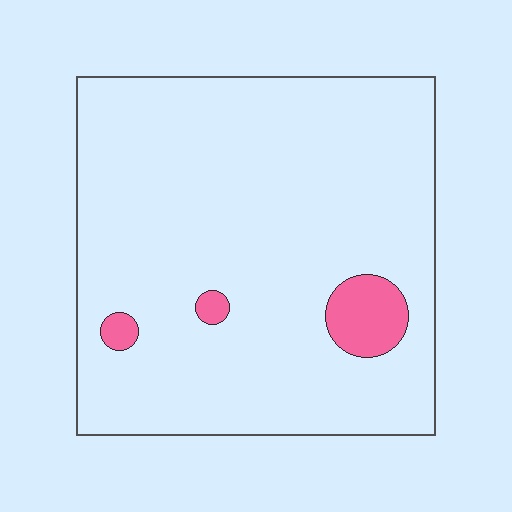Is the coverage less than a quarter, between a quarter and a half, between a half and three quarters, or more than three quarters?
Less than a quarter.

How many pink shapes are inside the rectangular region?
3.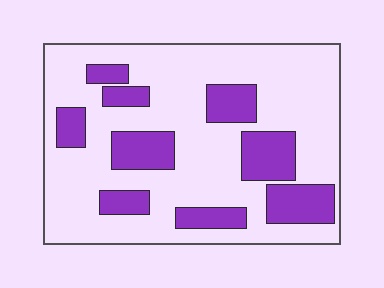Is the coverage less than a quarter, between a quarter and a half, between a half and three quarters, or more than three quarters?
Between a quarter and a half.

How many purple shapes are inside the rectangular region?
9.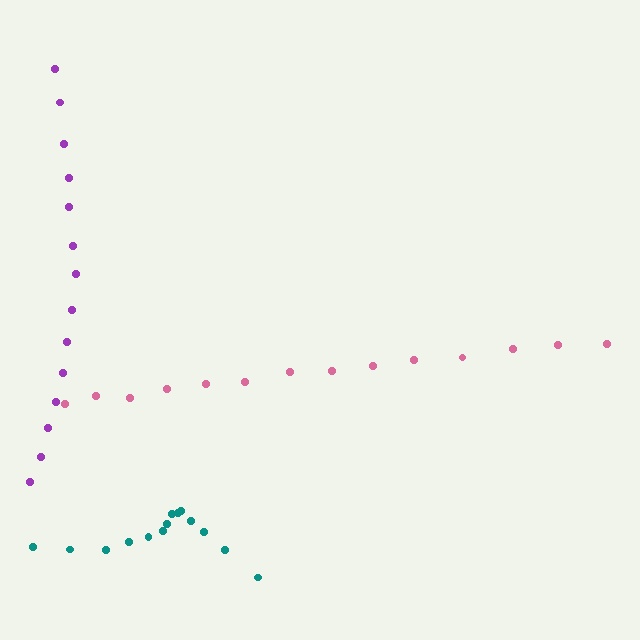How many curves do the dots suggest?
There are 3 distinct paths.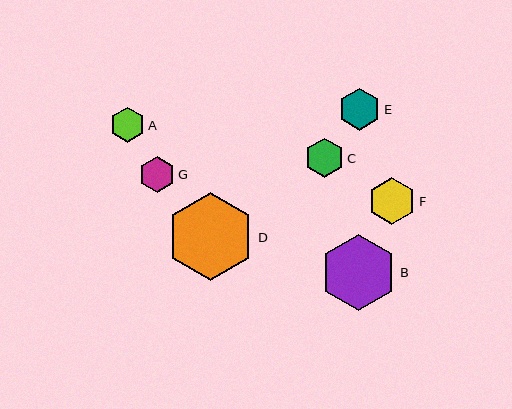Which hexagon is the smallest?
Hexagon A is the smallest with a size of approximately 35 pixels.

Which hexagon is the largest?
Hexagon D is the largest with a size of approximately 88 pixels.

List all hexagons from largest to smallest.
From largest to smallest: D, B, F, E, C, G, A.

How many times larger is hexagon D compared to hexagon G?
Hexagon D is approximately 2.4 times the size of hexagon G.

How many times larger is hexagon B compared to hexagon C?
Hexagon B is approximately 1.9 times the size of hexagon C.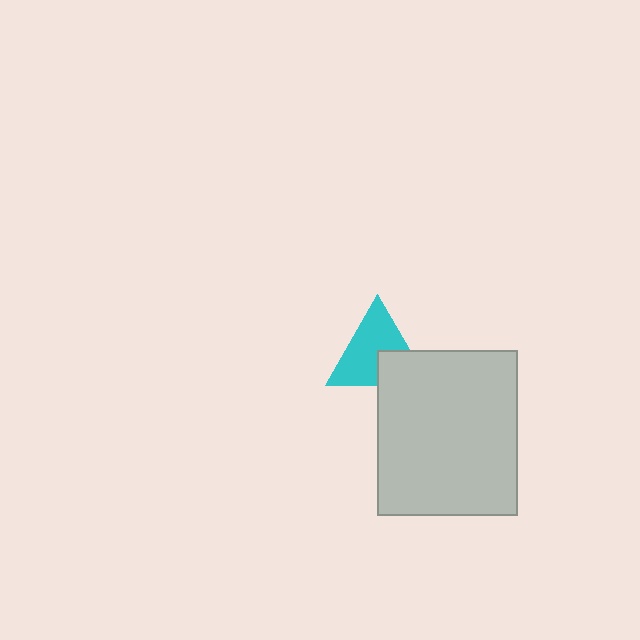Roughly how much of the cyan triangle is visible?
Most of it is visible (roughly 68%).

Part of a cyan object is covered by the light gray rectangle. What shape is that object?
It is a triangle.